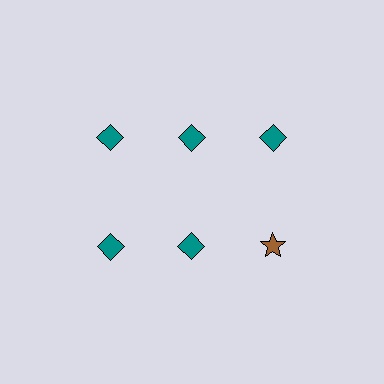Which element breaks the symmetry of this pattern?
The brown star in the second row, center column breaks the symmetry. All other shapes are teal diamonds.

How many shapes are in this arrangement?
There are 6 shapes arranged in a grid pattern.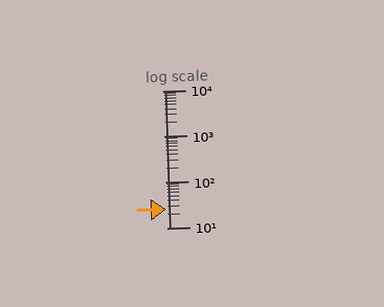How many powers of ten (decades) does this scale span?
The scale spans 3 decades, from 10 to 10000.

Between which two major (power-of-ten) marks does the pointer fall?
The pointer is between 10 and 100.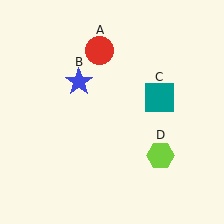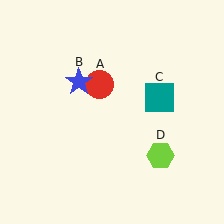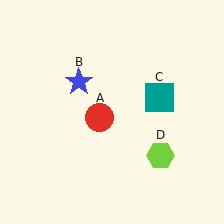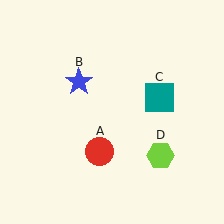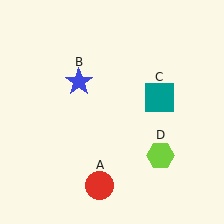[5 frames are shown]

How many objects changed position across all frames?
1 object changed position: red circle (object A).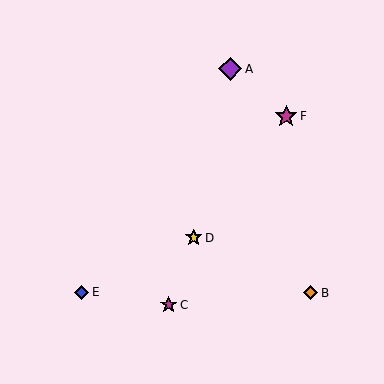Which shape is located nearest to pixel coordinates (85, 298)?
The blue diamond (labeled E) at (82, 292) is nearest to that location.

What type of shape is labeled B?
Shape B is an orange diamond.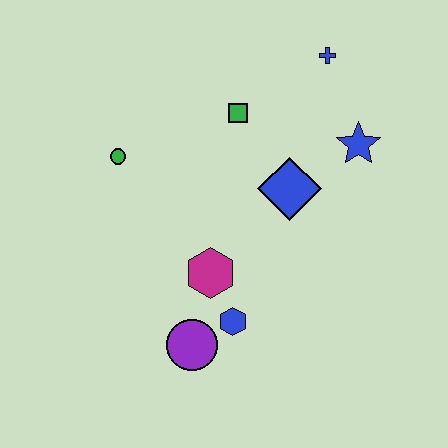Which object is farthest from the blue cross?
The purple circle is farthest from the blue cross.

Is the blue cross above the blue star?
Yes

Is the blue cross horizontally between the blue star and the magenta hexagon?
Yes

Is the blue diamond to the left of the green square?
No